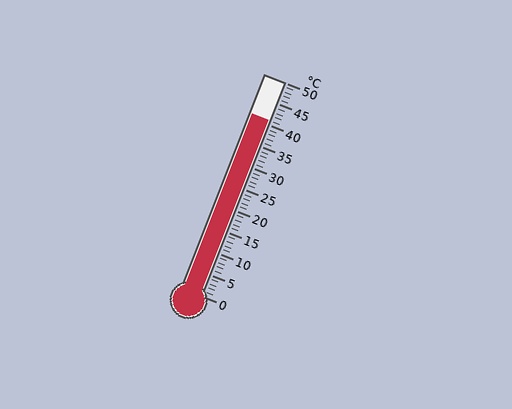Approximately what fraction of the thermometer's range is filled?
The thermometer is filled to approximately 80% of its range.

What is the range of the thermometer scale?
The thermometer scale ranges from 0°C to 50°C.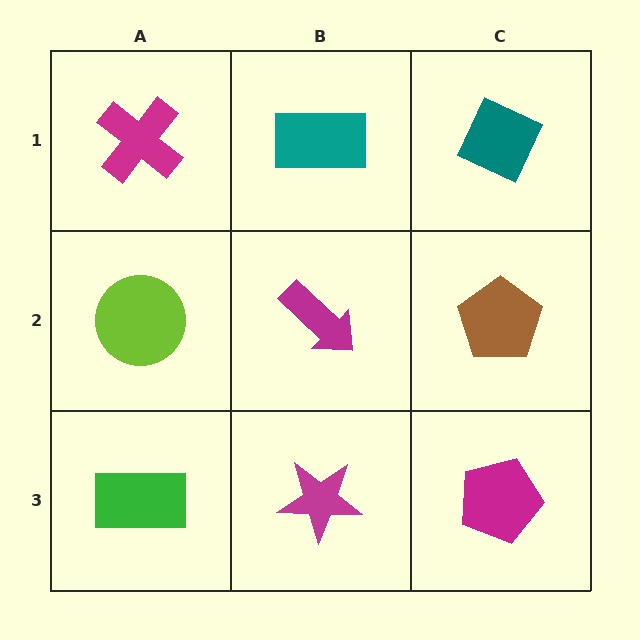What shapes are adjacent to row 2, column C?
A teal diamond (row 1, column C), a magenta pentagon (row 3, column C), a magenta arrow (row 2, column B).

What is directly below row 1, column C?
A brown pentagon.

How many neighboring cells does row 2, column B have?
4.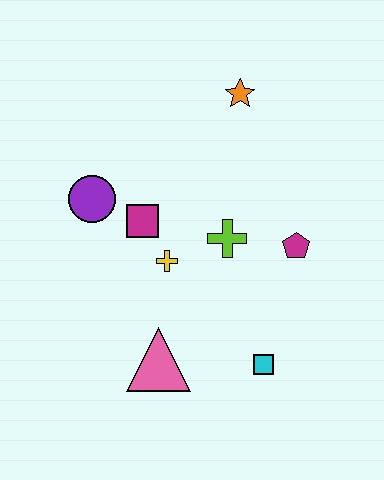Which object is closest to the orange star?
The lime cross is closest to the orange star.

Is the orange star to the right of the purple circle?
Yes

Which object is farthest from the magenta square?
The cyan square is farthest from the magenta square.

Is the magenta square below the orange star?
Yes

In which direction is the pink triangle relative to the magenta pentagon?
The pink triangle is to the left of the magenta pentagon.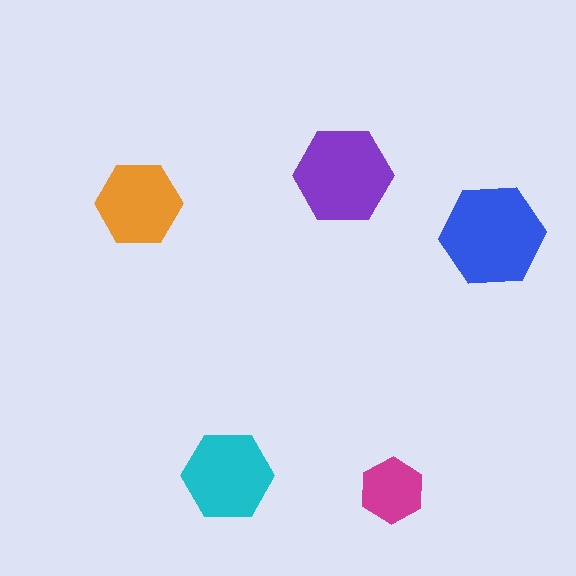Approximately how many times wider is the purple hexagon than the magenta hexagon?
About 1.5 times wider.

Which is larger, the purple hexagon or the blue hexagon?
The blue one.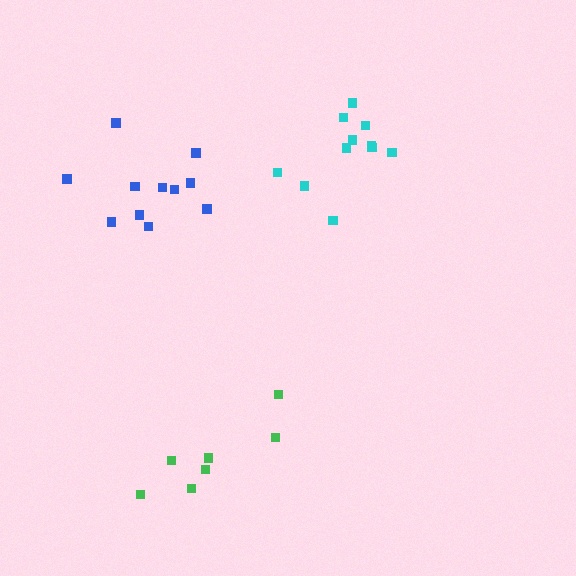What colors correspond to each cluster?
The clusters are colored: blue, green, cyan.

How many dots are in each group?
Group 1: 11 dots, Group 2: 7 dots, Group 3: 11 dots (29 total).